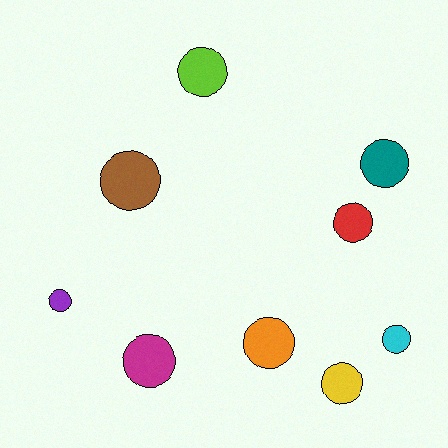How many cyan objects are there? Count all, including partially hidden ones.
There is 1 cyan object.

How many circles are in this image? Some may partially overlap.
There are 9 circles.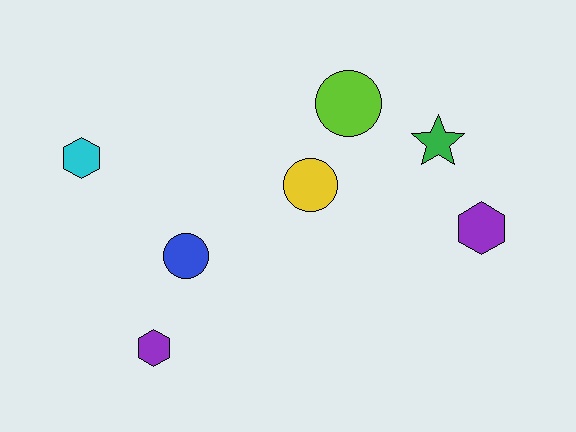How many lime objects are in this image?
There is 1 lime object.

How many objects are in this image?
There are 7 objects.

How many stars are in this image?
There is 1 star.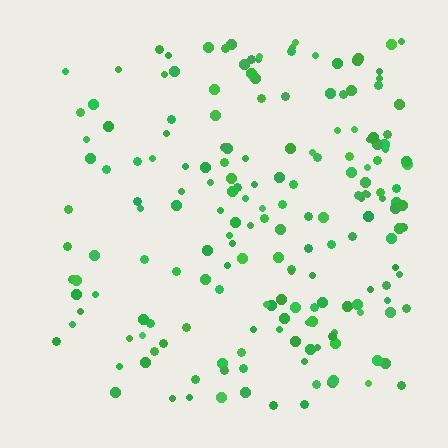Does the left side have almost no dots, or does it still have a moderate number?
Still a moderate number, just noticeably fewer than the right.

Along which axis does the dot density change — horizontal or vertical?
Horizontal.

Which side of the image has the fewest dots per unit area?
The left.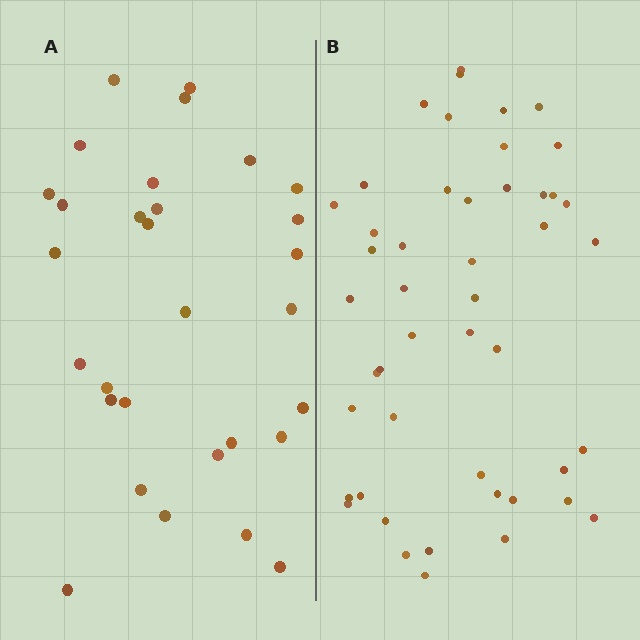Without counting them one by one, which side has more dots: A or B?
Region B (the right region) has more dots.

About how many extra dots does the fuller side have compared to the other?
Region B has approximately 15 more dots than region A.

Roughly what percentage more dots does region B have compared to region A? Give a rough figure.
About 55% more.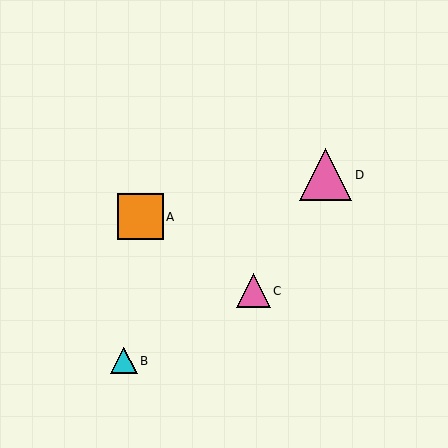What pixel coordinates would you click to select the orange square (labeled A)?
Click at (141, 217) to select the orange square A.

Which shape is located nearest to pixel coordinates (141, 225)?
The orange square (labeled A) at (141, 217) is nearest to that location.